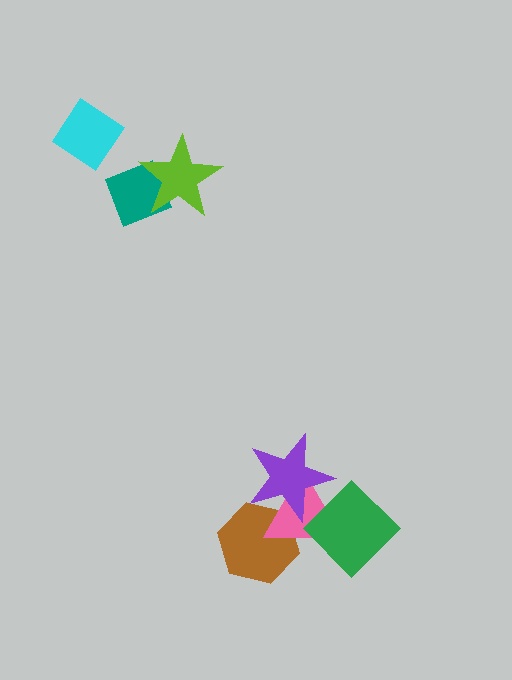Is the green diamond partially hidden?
Yes, it is partially covered by another shape.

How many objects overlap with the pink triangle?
3 objects overlap with the pink triangle.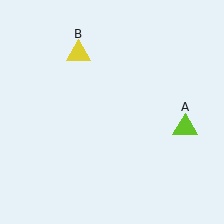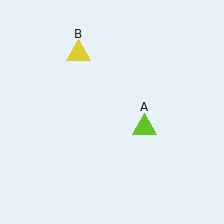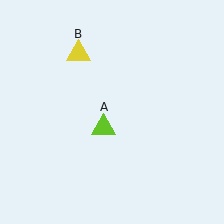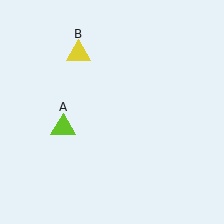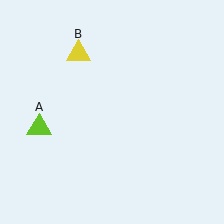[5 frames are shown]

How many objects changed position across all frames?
1 object changed position: lime triangle (object A).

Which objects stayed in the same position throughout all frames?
Yellow triangle (object B) remained stationary.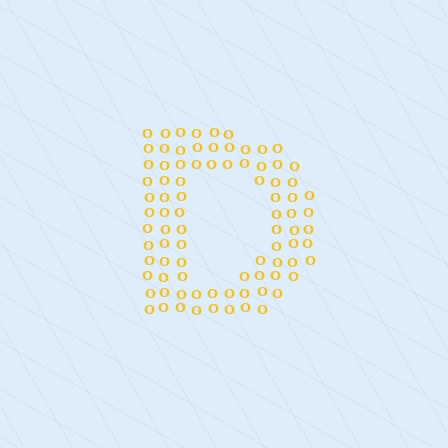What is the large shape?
The large shape is the letter D.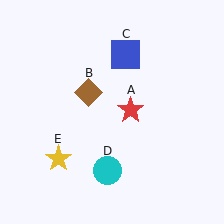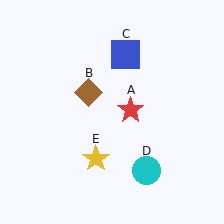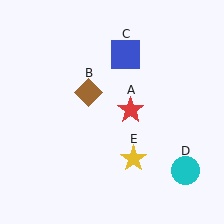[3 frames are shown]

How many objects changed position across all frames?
2 objects changed position: cyan circle (object D), yellow star (object E).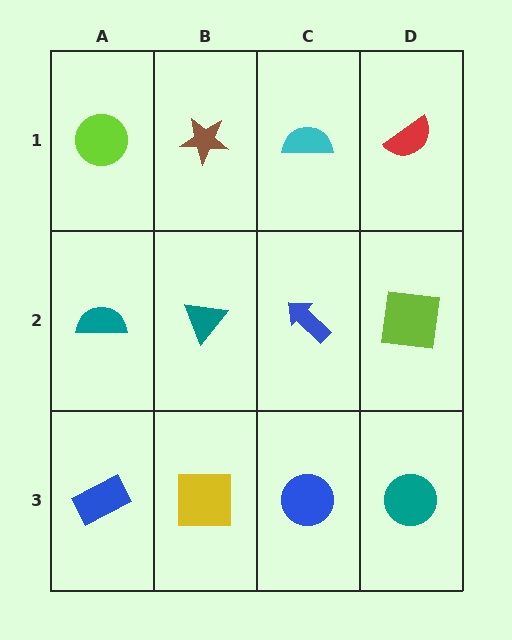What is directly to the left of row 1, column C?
A brown star.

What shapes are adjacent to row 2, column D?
A red semicircle (row 1, column D), a teal circle (row 3, column D), a blue arrow (row 2, column C).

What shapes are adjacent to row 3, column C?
A blue arrow (row 2, column C), a yellow square (row 3, column B), a teal circle (row 3, column D).